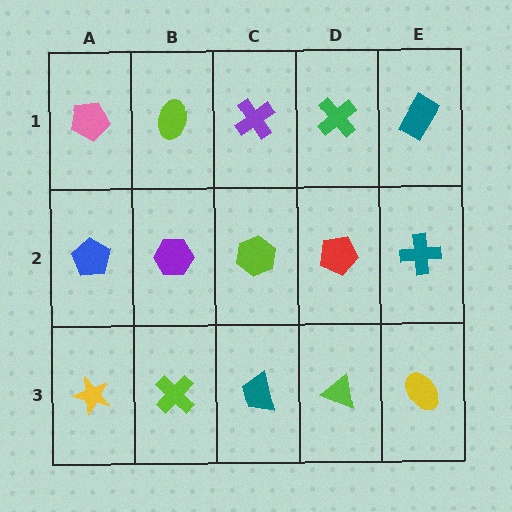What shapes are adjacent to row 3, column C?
A lime hexagon (row 2, column C), a lime cross (row 3, column B), a lime triangle (row 3, column D).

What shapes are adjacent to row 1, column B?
A purple hexagon (row 2, column B), a pink pentagon (row 1, column A), a purple cross (row 1, column C).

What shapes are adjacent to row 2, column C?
A purple cross (row 1, column C), a teal trapezoid (row 3, column C), a purple hexagon (row 2, column B), a red pentagon (row 2, column D).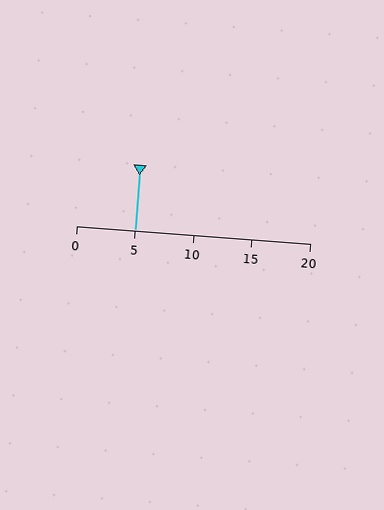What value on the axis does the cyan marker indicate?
The marker indicates approximately 5.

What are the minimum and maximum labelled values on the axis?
The axis runs from 0 to 20.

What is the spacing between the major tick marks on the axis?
The major ticks are spaced 5 apart.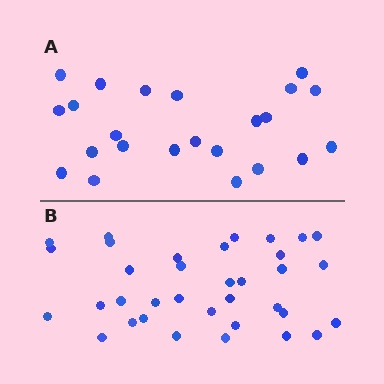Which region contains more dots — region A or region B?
Region B (the bottom region) has more dots.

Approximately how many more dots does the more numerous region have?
Region B has roughly 12 or so more dots than region A.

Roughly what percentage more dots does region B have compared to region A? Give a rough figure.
About 50% more.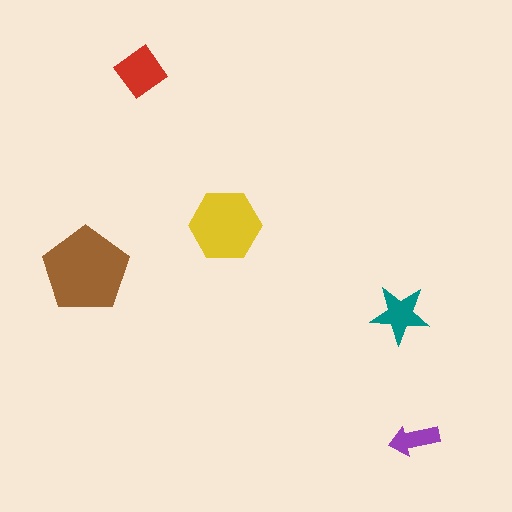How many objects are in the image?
There are 5 objects in the image.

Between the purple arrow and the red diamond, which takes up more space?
The red diamond.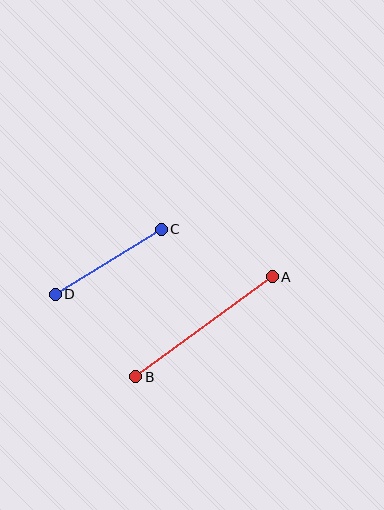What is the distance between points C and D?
The distance is approximately 125 pixels.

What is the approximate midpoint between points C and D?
The midpoint is at approximately (108, 262) pixels.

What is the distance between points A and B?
The distance is approximately 169 pixels.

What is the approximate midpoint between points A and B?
The midpoint is at approximately (204, 327) pixels.